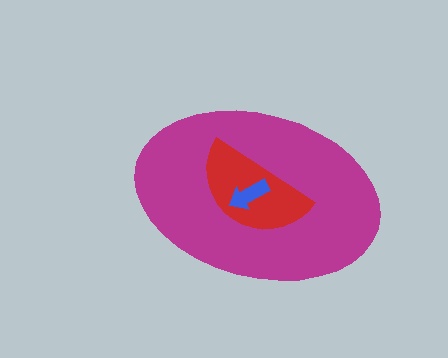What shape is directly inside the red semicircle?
The blue arrow.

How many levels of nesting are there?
3.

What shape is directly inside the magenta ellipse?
The red semicircle.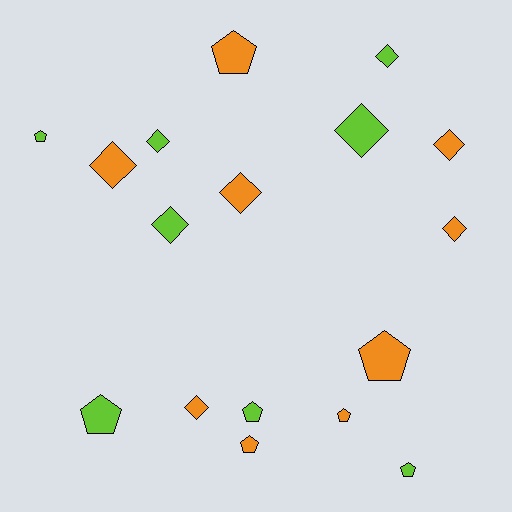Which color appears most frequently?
Orange, with 9 objects.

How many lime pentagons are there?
There are 4 lime pentagons.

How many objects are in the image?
There are 17 objects.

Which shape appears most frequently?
Diamond, with 9 objects.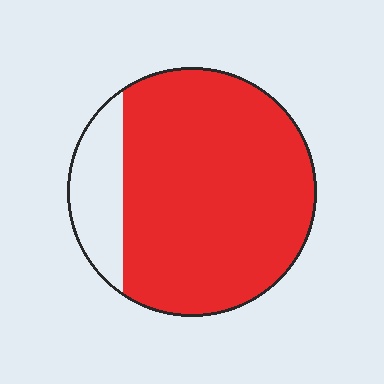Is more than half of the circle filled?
Yes.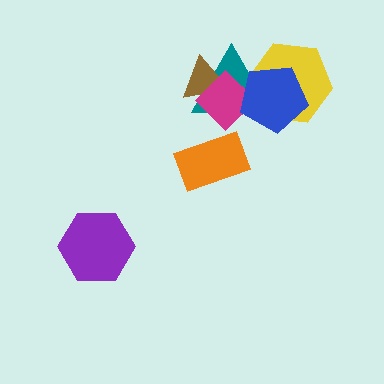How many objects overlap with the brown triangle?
2 objects overlap with the brown triangle.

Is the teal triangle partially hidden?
Yes, it is partially covered by another shape.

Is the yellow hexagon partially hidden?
Yes, it is partially covered by another shape.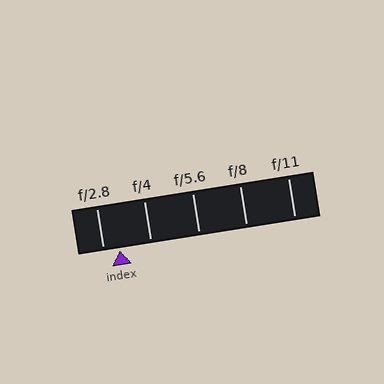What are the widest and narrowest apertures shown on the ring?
The widest aperture shown is f/2.8 and the narrowest is f/11.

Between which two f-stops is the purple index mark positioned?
The index mark is between f/2.8 and f/4.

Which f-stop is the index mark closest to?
The index mark is closest to f/2.8.